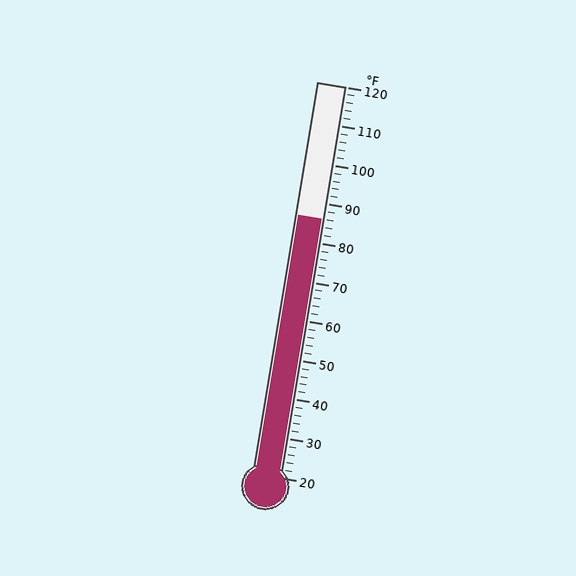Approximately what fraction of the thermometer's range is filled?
The thermometer is filled to approximately 65% of its range.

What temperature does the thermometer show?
The thermometer shows approximately 86°F.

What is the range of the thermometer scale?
The thermometer scale ranges from 20°F to 120°F.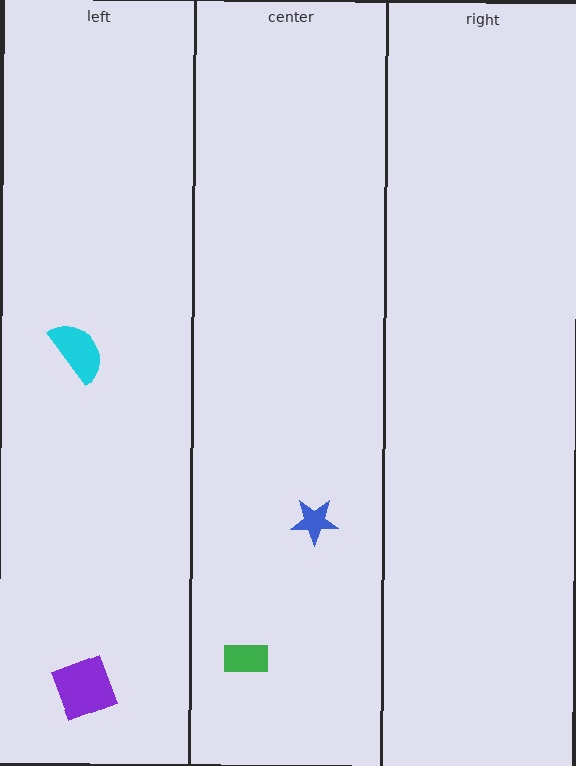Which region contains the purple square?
The left region.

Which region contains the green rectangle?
The center region.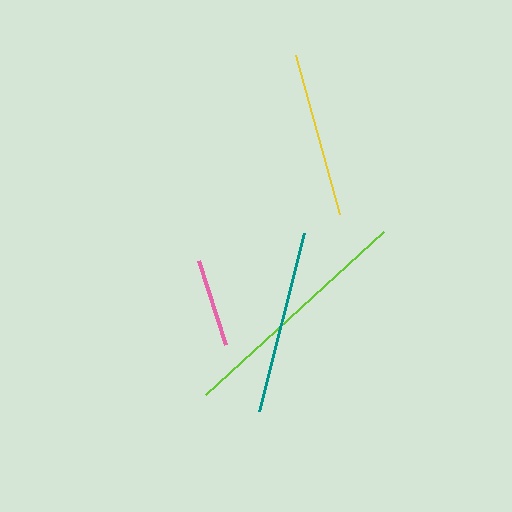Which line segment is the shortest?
The pink line is the shortest at approximately 88 pixels.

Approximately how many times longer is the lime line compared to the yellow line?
The lime line is approximately 1.5 times the length of the yellow line.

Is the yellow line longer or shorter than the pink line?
The yellow line is longer than the pink line.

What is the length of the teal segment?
The teal segment is approximately 183 pixels long.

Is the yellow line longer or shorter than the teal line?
The teal line is longer than the yellow line.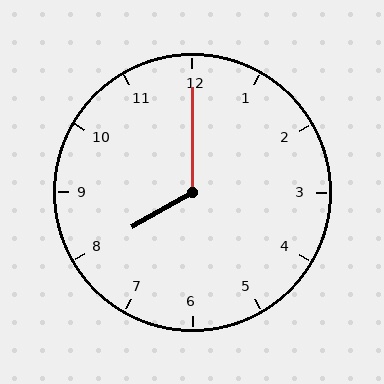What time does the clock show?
8:00.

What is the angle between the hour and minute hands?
Approximately 120 degrees.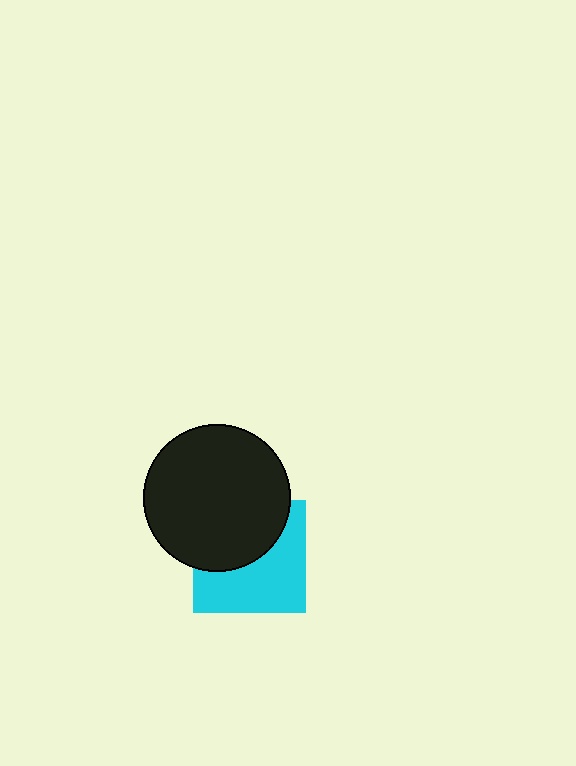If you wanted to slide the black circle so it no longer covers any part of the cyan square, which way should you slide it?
Slide it up — that is the most direct way to separate the two shapes.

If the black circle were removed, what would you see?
You would see the complete cyan square.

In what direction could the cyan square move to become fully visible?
The cyan square could move down. That would shift it out from behind the black circle entirely.